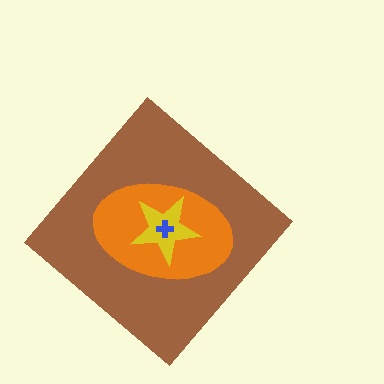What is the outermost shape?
The brown diamond.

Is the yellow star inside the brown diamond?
Yes.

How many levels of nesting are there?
4.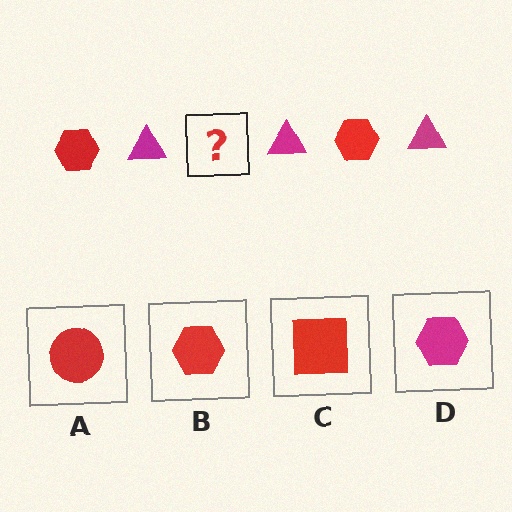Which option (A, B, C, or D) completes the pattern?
B.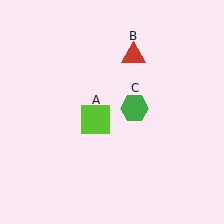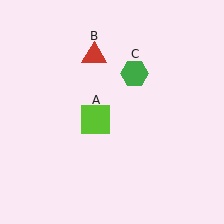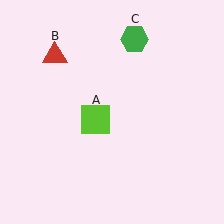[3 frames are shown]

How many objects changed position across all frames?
2 objects changed position: red triangle (object B), green hexagon (object C).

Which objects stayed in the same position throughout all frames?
Lime square (object A) remained stationary.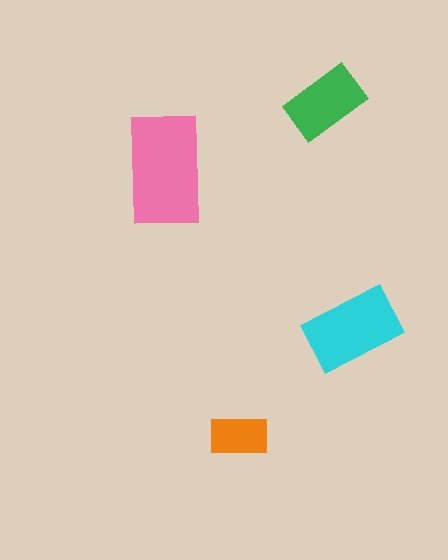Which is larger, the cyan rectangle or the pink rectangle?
The pink one.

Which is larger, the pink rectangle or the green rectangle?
The pink one.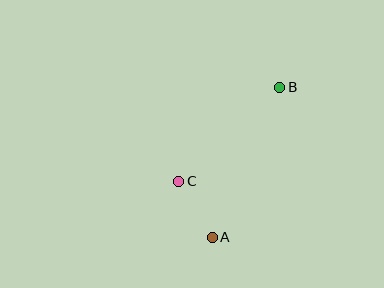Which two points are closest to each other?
Points A and C are closest to each other.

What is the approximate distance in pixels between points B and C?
The distance between B and C is approximately 138 pixels.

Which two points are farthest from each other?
Points A and B are farthest from each other.